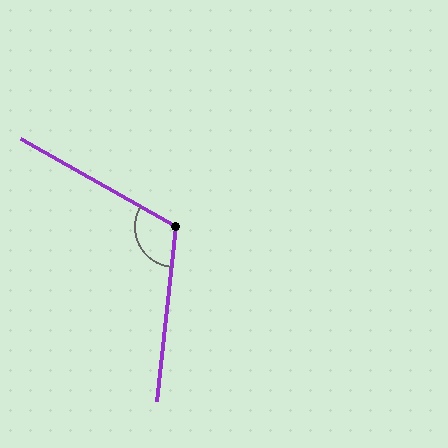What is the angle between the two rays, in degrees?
Approximately 114 degrees.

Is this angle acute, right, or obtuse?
It is obtuse.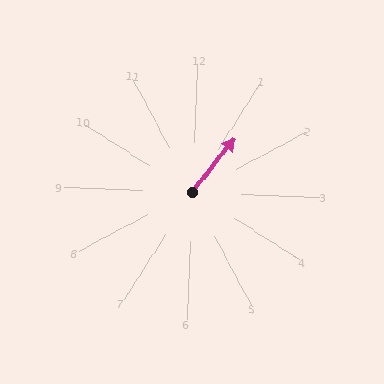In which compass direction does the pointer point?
Northeast.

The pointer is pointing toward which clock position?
Roughly 1 o'clock.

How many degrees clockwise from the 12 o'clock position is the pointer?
Approximately 36 degrees.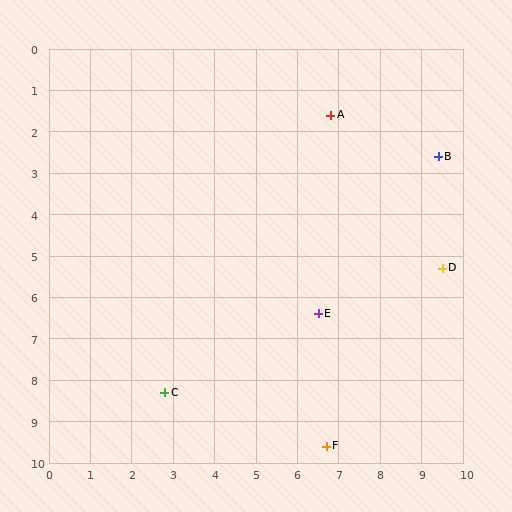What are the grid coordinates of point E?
Point E is at approximately (6.5, 6.4).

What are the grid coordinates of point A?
Point A is at approximately (6.8, 1.6).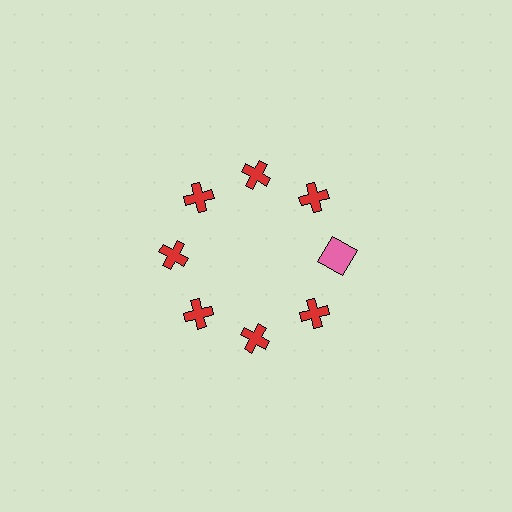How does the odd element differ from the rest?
It differs in both color (pink instead of red) and shape (square instead of cross).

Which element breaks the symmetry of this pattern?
The pink square at roughly the 3 o'clock position breaks the symmetry. All other shapes are red crosses.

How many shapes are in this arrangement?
There are 8 shapes arranged in a ring pattern.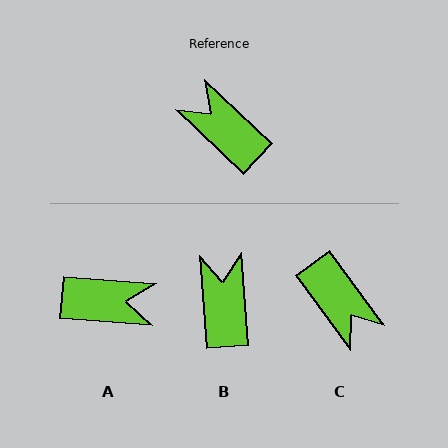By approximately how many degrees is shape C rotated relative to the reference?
Approximately 170 degrees counter-clockwise.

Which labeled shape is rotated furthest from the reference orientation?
C, about 170 degrees away.